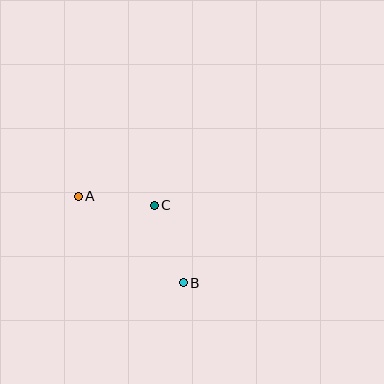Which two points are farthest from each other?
Points A and B are farthest from each other.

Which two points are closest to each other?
Points A and C are closest to each other.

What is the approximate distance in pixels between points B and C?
The distance between B and C is approximately 83 pixels.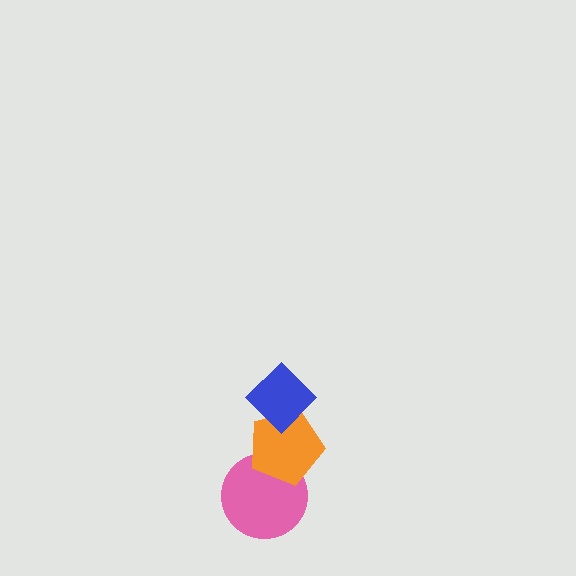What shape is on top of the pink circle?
The orange pentagon is on top of the pink circle.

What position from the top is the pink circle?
The pink circle is 3rd from the top.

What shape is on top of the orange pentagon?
The blue diamond is on top of the orange pentagon.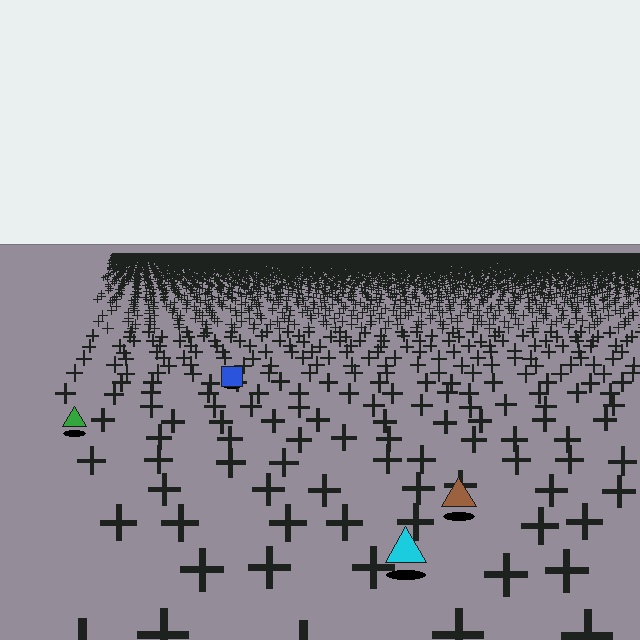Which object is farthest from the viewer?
The blue square is farthest from the viewer. It appears smaller and the ground texture around it is denser.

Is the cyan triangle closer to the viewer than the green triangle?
Yes. The cyan triangle is closer — you can tell from the texture gradient: the ground texture is coarser near it.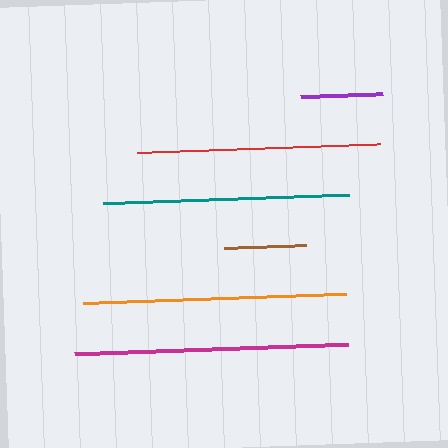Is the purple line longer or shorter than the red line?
The red line is longer than the purple line.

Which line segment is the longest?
The magenta line is the longest at approximately 274 pixels.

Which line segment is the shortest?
The purple line is the shortest at approximately 81 pixels.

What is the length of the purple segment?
The purple segment is approximately 81 pixels long.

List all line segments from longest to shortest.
From longest to shortest: magenta, orange, teal, red, brown, purple.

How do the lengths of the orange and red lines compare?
The orange and red lines are approximately the same length.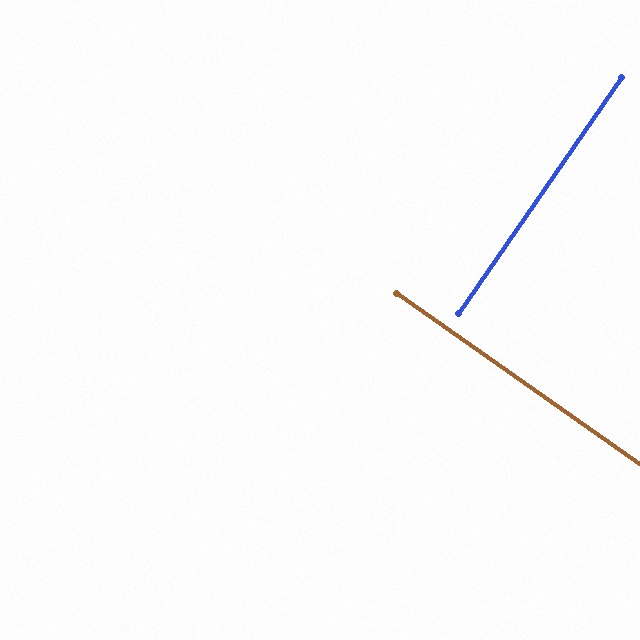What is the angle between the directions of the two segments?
Approximately 90 degrees.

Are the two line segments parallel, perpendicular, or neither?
Perpendicular — they meet at approximately 90°.